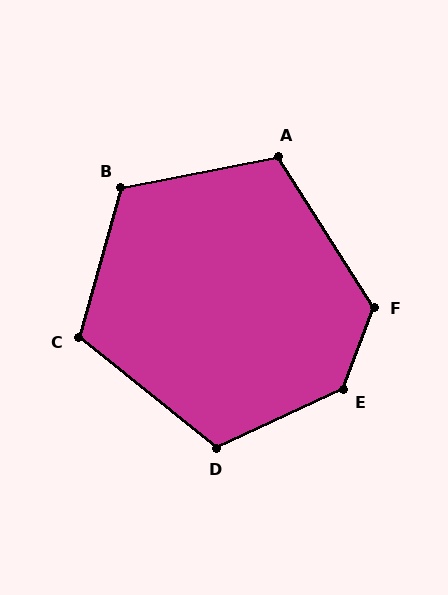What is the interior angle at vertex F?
Approximately 127 degrees (obtuse).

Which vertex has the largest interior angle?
E, at approximately 135 degrees.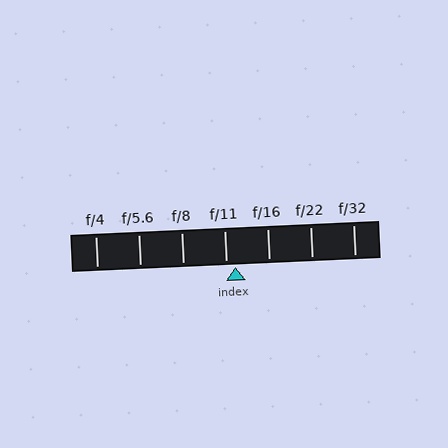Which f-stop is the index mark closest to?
The index mark is closest to f/11.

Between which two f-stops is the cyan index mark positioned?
The index mark is between f/11 and f/16.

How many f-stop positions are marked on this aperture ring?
There are 7 f-stop positions marked.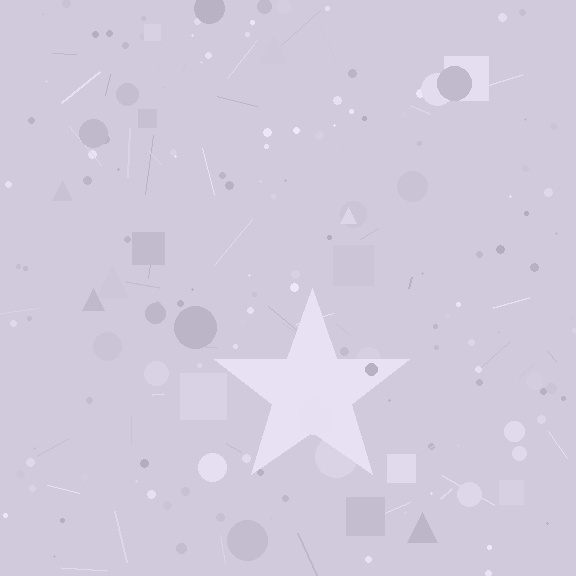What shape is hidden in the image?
A star is hidden in the image.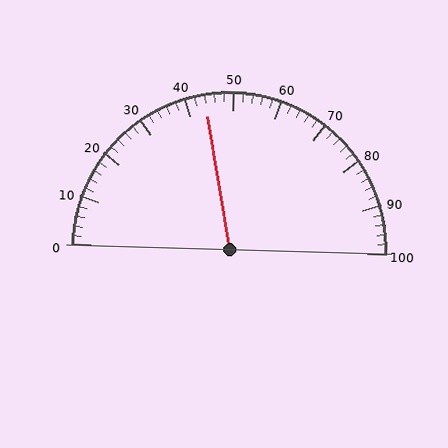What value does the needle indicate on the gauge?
The needle indicates approximately 44.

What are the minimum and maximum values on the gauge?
The gauge ranges from 0 to 100.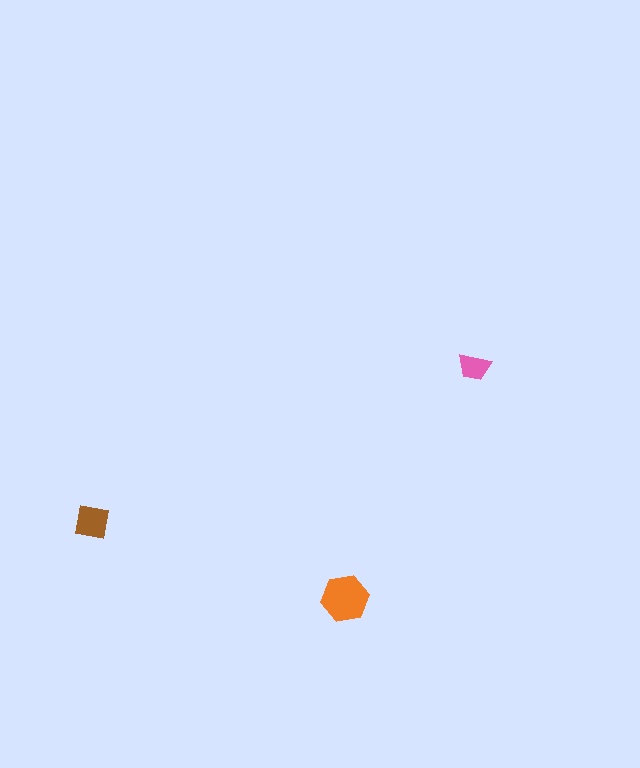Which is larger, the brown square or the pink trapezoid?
The brown square.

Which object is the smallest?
The pink trapezoid.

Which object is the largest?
The orange hexagon.